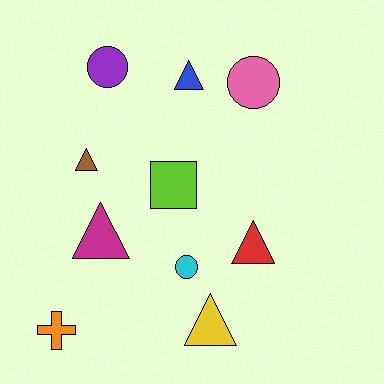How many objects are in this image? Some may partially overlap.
There are 10 objects.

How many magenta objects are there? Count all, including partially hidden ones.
There is 1 magenta object.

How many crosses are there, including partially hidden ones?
There is 1 cross.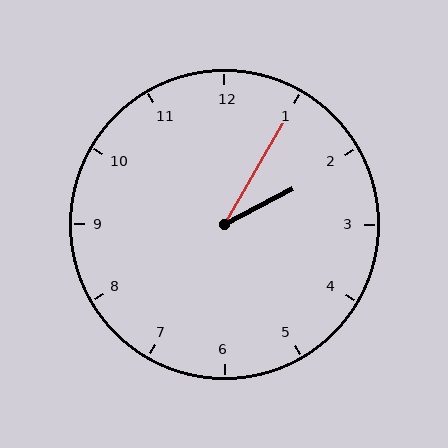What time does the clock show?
2:05.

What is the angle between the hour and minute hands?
Approximately 32 degrees.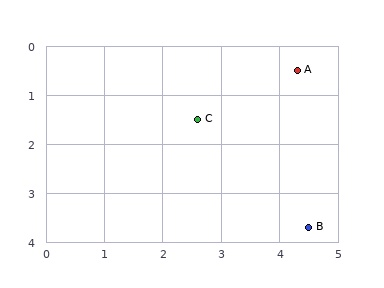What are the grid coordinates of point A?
Point A is at approximately (4.3, 0.5).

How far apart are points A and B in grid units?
Points A and B are about 3.2 grid units apart.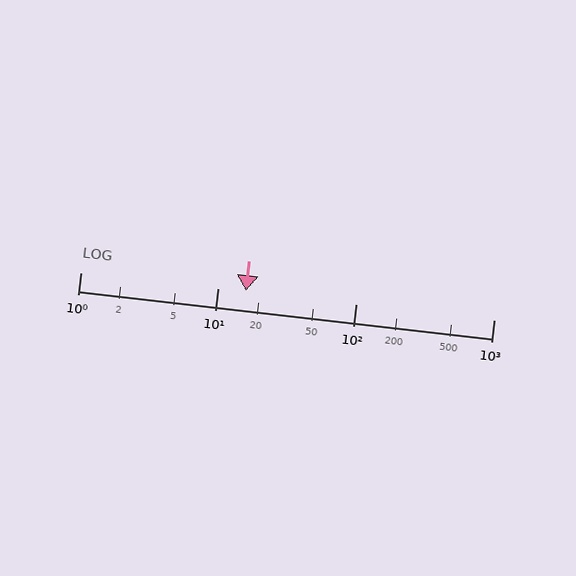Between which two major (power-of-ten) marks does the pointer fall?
The pointer is between 10 and 100.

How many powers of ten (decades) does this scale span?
The scale spans 3 decades, from 1 to 1000.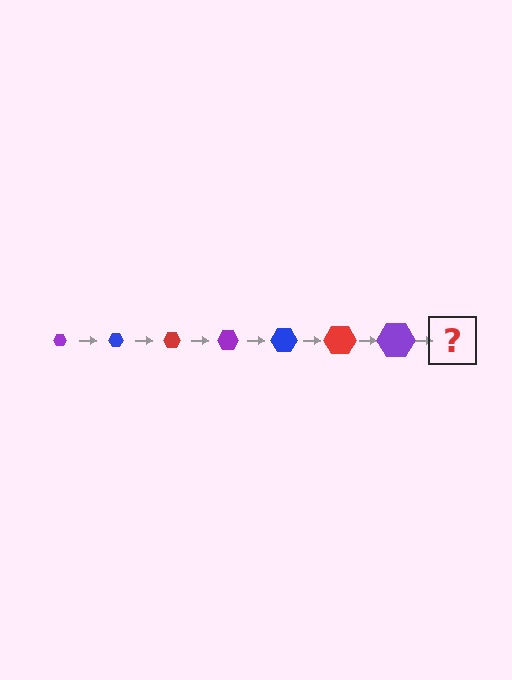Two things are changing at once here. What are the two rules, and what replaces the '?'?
The two rules are that the hexagon grows larger each step and the color cycles through purple, blue, and red. The '?' should be a blue hexagon, larger than the previous one.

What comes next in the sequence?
The next element should be a blue hexagon, larger than the previous one.